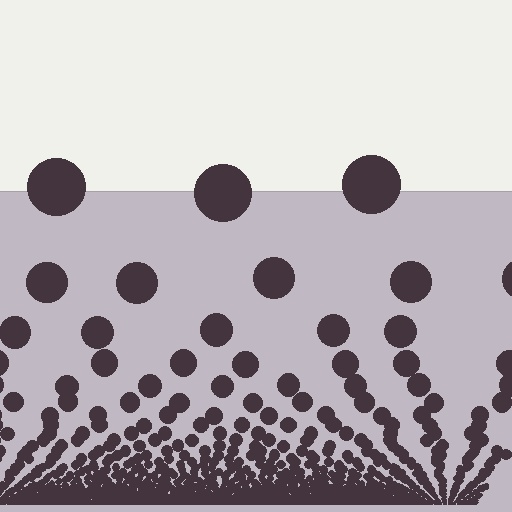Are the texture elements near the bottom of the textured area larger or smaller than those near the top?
Smaller. The gradient is inverted — elements near the bottom are smaller and denser.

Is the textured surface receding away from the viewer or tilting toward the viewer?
The surface appears to tilt toward the viewer. Texture elements get larger and sparser toward the top.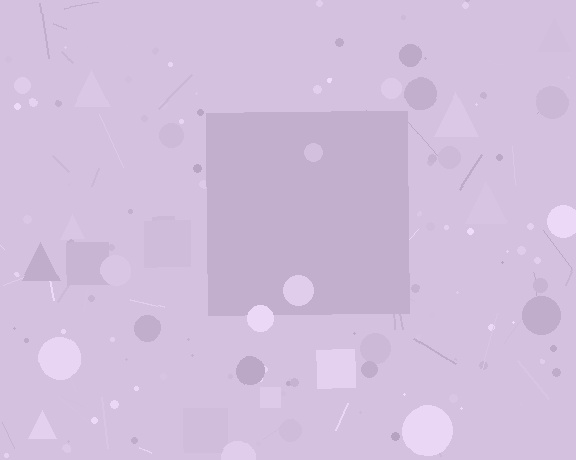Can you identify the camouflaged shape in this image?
The camouflaged shape is a square.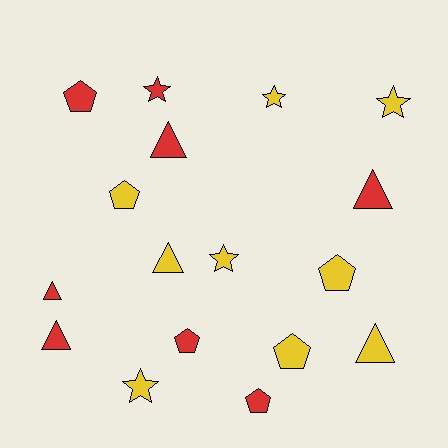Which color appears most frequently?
Yellow, with 9 objects.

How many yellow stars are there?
There are 4 yellow stars.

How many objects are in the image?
There are 17 objects.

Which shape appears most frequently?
Triangle, with 6 objects.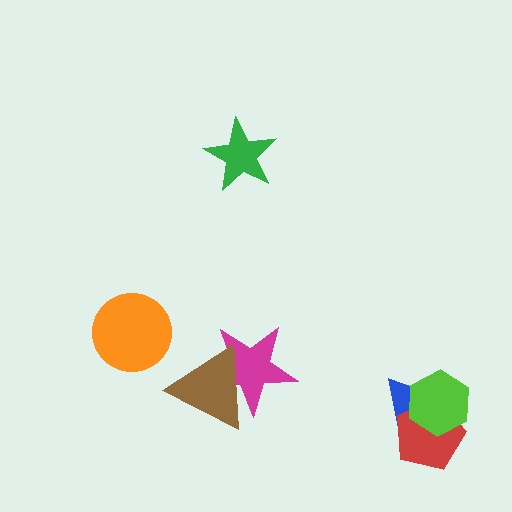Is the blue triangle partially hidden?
Yes, it is partially covered by another shape.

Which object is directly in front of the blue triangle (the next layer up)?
The red pentagon is directly in front of the blue triangle.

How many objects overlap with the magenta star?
1 object overlaps with the magenta star.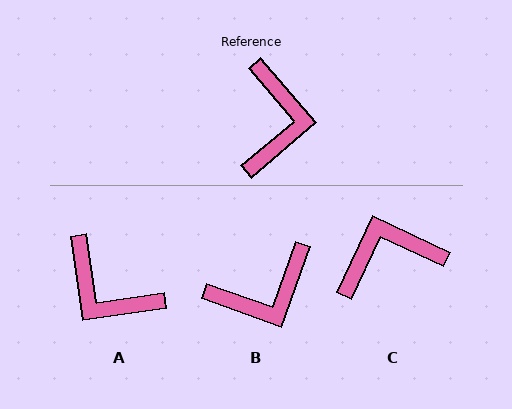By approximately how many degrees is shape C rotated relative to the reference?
Approximately 114 degrees counter-clockwise.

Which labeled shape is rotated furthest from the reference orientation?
A, about 122 degrees away.